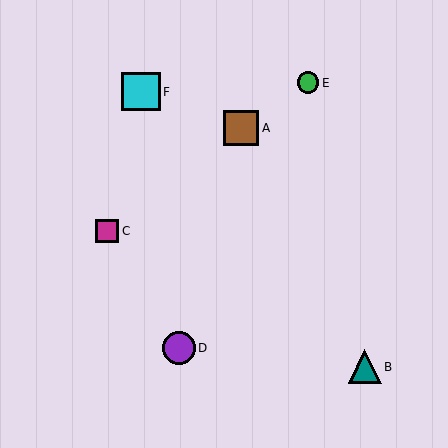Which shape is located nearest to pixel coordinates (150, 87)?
The cyan square (labeled F) at (141, 92) is nearest to that location.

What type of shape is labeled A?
Shape A is a brown square.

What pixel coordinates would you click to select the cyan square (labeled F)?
Click at (141, 92) to select the cyan square F.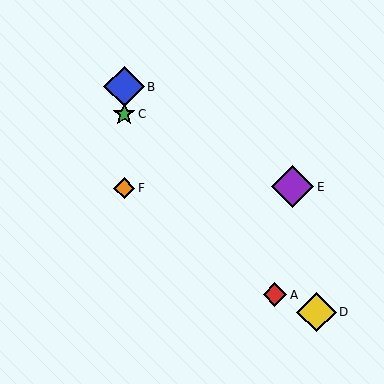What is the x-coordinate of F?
Object F is at x≈124.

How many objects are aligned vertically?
3 objects (B, C, F) are aligned vertically.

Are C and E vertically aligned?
No, C is at x≈124 and E is at x≈293.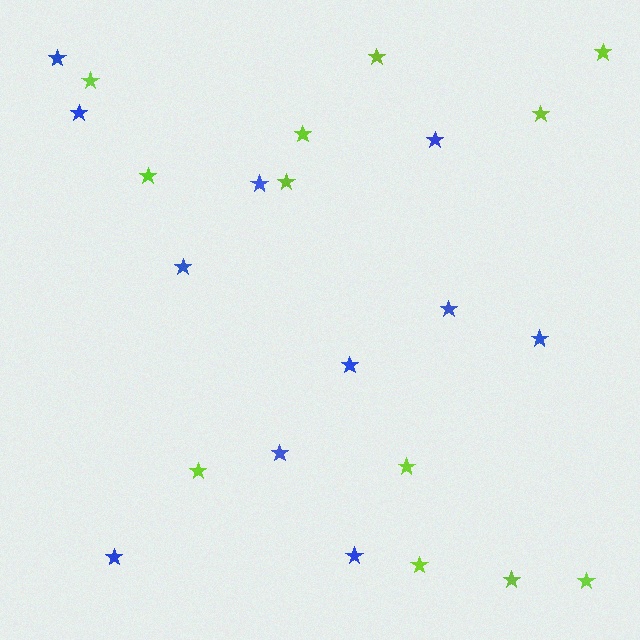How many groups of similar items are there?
There are 2 groups: one group of blue stars (11) and one group of lime stars (12).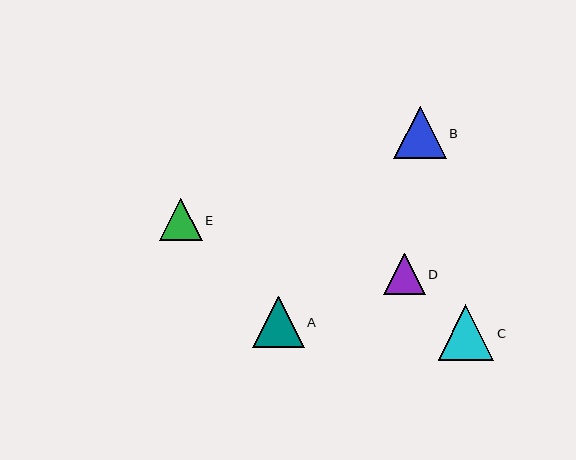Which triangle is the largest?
Triangle C is the largest with a size of approximately 55 pixels.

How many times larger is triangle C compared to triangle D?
Triangle C is approximately 1.3 times the size of triangle D.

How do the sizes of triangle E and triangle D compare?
Triangle E and triangle D are approximately the same size.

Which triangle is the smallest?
Triangle D is the smallest with a size of approximately 42 pixels.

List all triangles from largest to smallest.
From largest to smallest: C, B, A, E, D.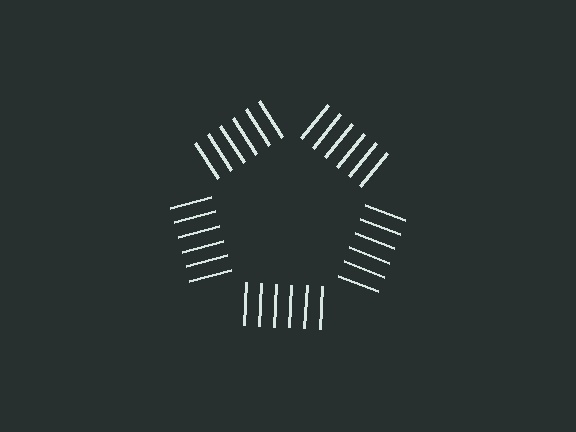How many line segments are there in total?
30 — 6 along each of the 5 edges.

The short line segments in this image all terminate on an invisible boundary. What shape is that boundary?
An illusory pentagon — the line segments terminate on its edges but no continuous stroke is drawn.